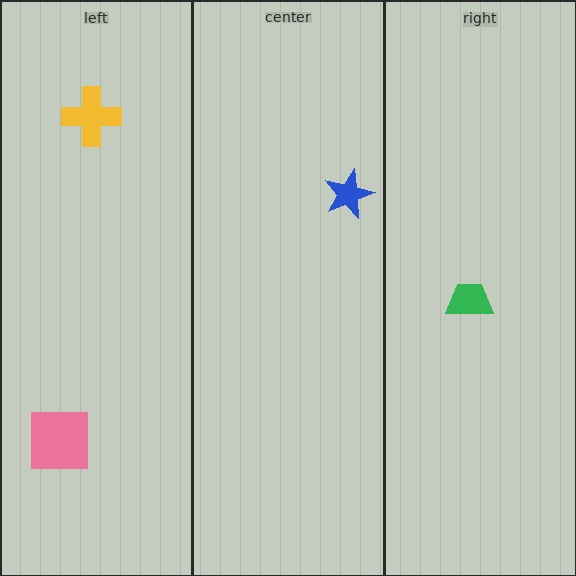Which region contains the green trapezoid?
The right region.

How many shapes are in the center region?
1.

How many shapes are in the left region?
2.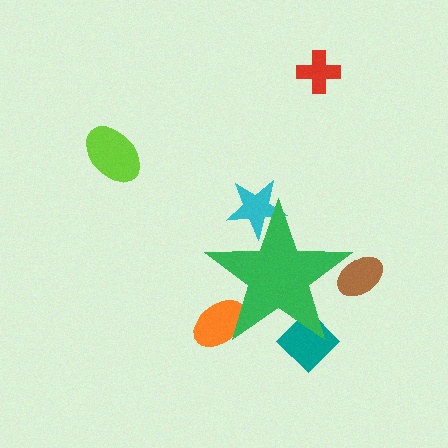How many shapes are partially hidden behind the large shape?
4 shapes are partially hidden.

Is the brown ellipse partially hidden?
Yes, the brown ellipse is partially hidden behind the green star.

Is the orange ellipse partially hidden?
Yes, the orange ellipse is partially hidden behind the green star.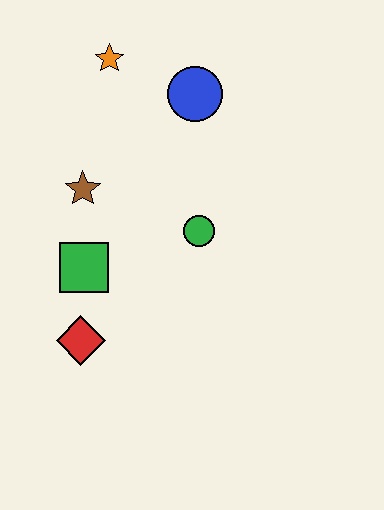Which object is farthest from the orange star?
The red diamond is farthest from the orange star.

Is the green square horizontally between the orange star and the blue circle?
No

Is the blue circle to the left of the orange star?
No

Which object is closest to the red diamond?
The green square is closest to the red diamond.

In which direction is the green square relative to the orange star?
The green square is below the orange star.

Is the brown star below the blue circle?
Yes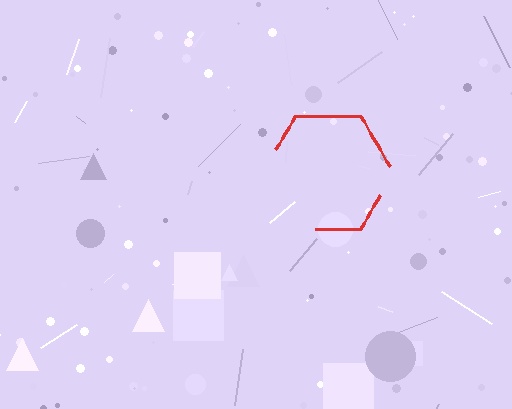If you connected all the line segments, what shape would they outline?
They would outline a hexagon.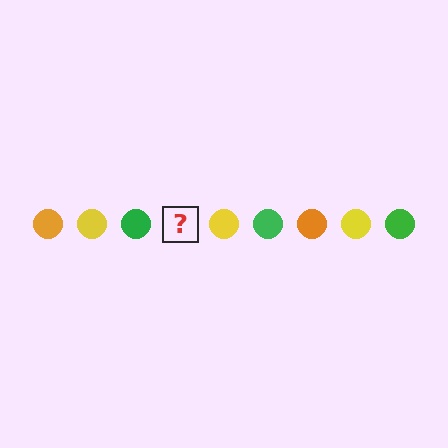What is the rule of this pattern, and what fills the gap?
The rule is that the pattern cycles through orange, yellow, green circles. The gap should be filled with an orange circle.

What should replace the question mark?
The question mark should be replaced with an orange circle.